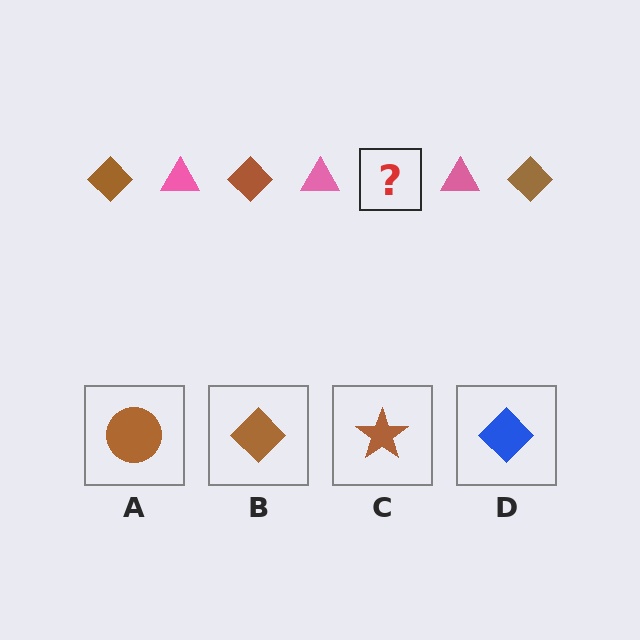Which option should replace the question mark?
Option B.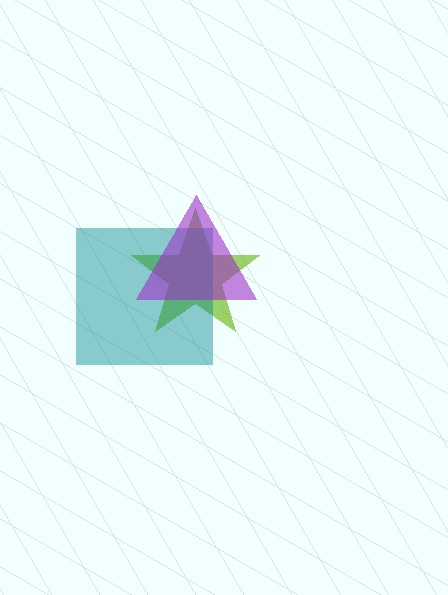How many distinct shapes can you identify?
There are 3 distinct shapes: a lime star, a teal square, a purple triangle.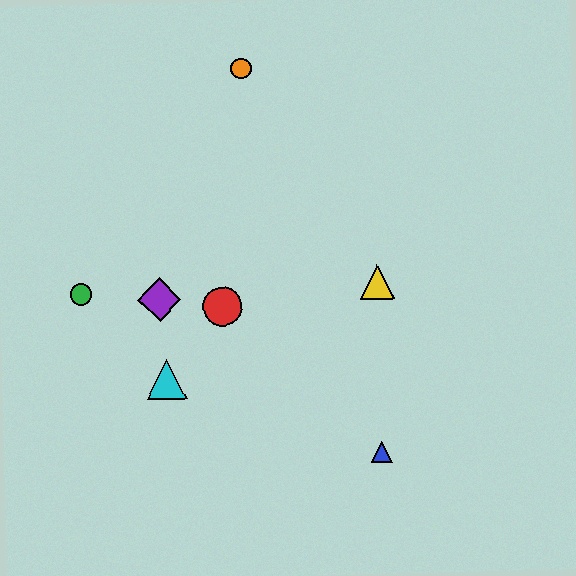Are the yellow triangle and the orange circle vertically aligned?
No, the yellow triangle is at x≈378 and the orange circle is at x≈241.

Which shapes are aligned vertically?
The blue triangle, the yellow triangle are aligned vertically.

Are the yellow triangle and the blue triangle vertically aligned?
Yes, both are at x≈378.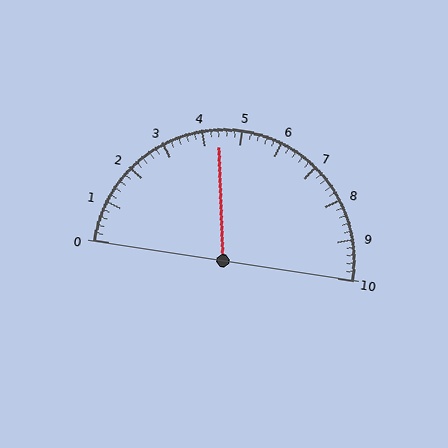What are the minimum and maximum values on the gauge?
The gauge ranges from 0 to 10.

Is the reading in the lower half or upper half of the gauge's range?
The reading is in the lower half of the range (0 to 10).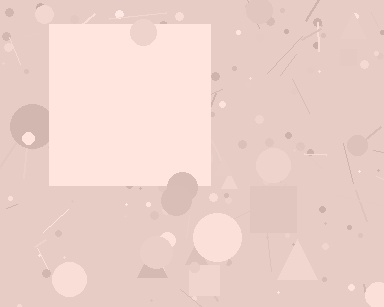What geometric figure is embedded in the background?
A square is embedded in the background.